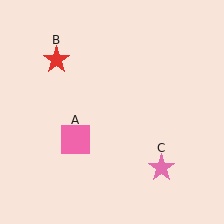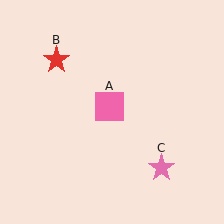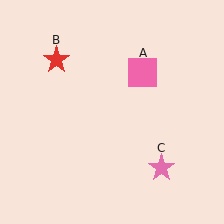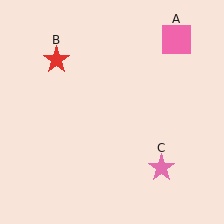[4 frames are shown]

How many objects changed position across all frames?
1 object changed position: pink square (object A).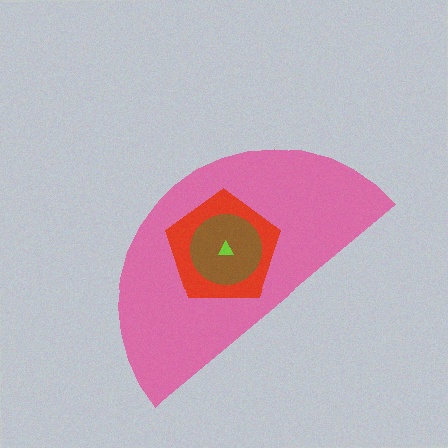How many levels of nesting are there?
4.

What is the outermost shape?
The pink semicircle.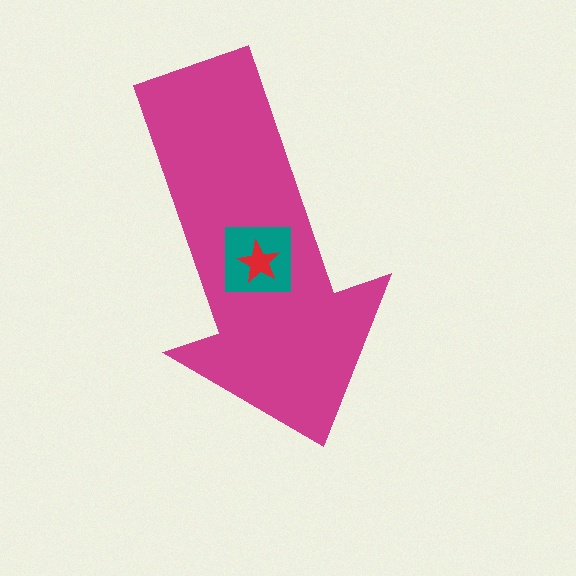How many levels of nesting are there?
3.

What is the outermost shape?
The magenta arrow.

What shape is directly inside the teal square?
The red star.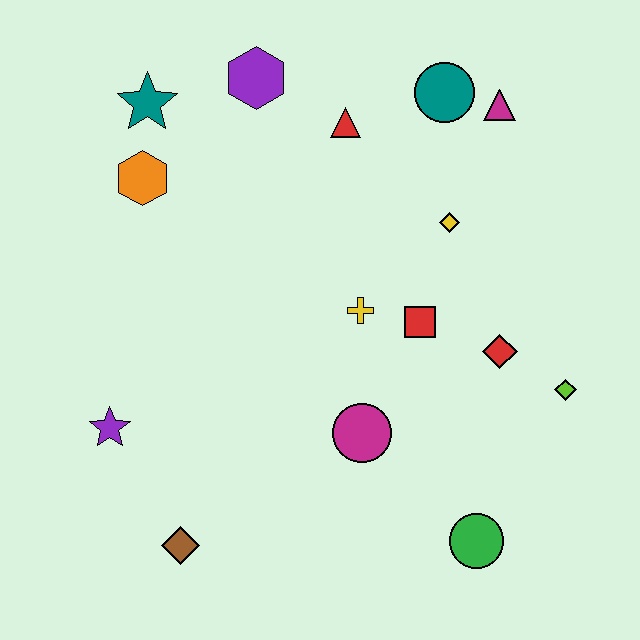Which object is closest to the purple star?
The brown diamond is closest to the purple star.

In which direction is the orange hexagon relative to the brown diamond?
The orange hexagon is above the brown diamond.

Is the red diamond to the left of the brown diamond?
No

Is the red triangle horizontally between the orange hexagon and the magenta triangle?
Yes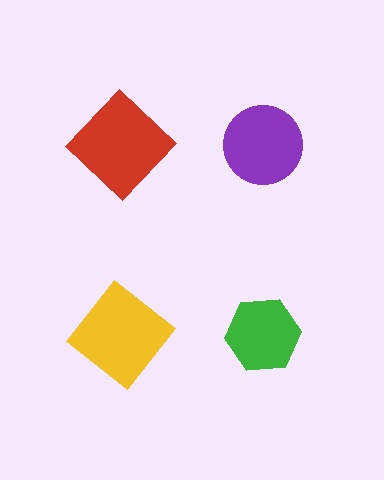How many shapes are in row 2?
2 shapes.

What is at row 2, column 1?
A yellow diamond.